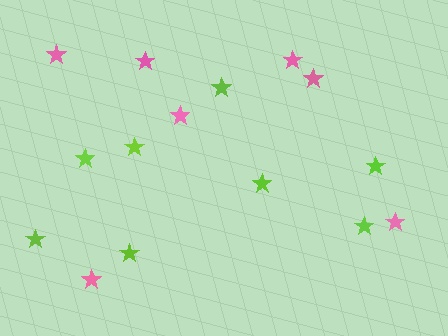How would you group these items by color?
There are 2 groups: one group of pink stars (7) and one group of lime stars (8).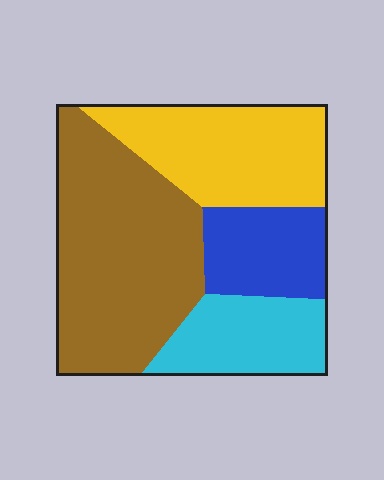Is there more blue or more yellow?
Yellow.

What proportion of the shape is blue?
Blue covers 15% of the shape.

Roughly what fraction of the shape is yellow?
Yellow takes up between a sixth and a third of the shape.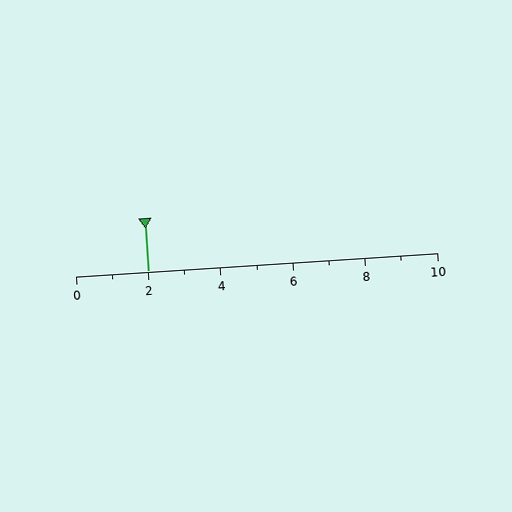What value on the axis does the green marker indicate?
The marker indicates approximately 2.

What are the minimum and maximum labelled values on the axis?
The axis runs from 0 to 10.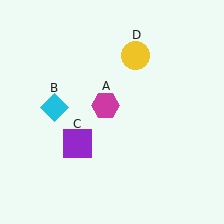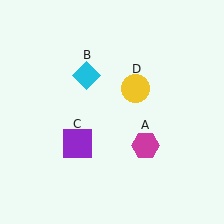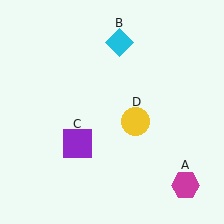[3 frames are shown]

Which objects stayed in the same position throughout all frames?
Purple square (object C) remained stationary.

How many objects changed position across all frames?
3 objects changed position: magenta hexagon (object A), cyan diamond (object B), yellow circle (object D).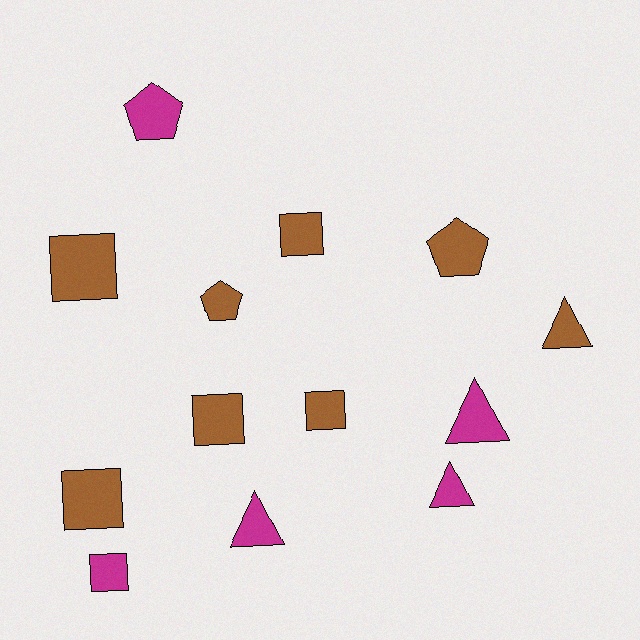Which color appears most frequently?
Brown, with 8 objects.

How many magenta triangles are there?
There are 3 magenta triangles.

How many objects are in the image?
There are 13 objects.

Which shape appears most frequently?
Square, with 6 objects.